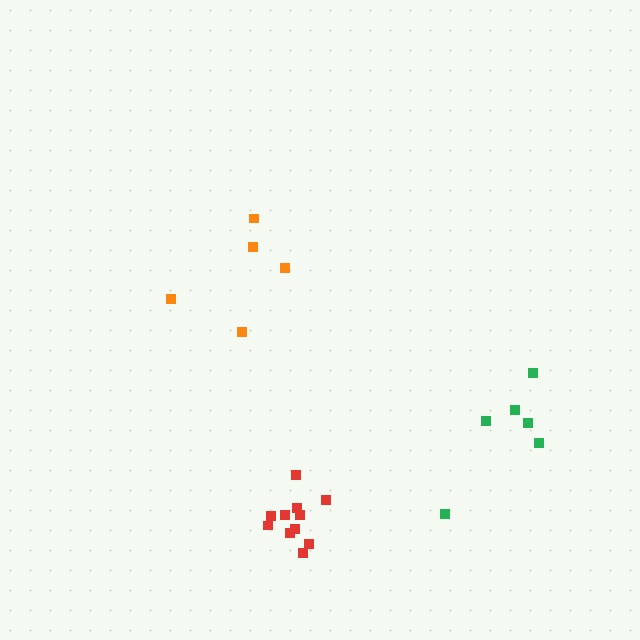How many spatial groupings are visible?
There are 3 spatial groupings.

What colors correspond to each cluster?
The clusters are colored: orange, red, green.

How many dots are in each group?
Group 1: 5 dots, Group 2: 11 dots, Group 3: 6 dots (22 total).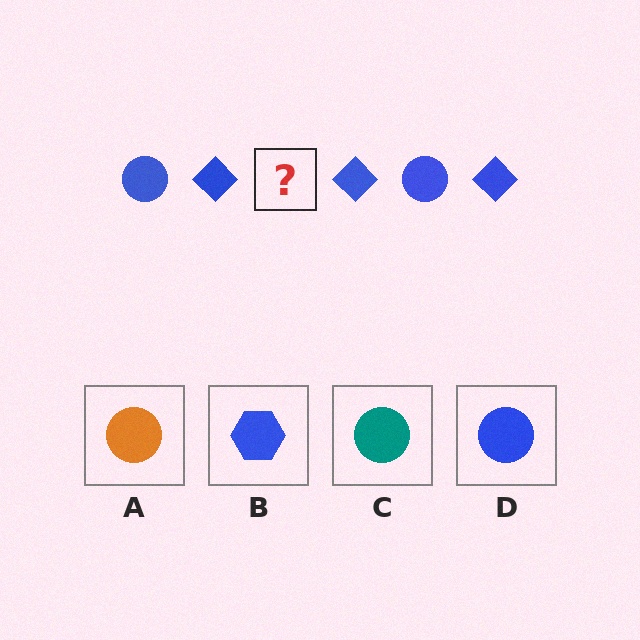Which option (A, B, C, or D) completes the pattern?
D.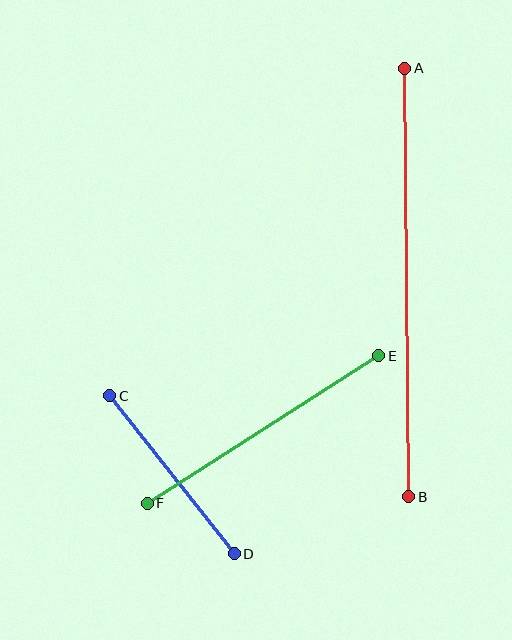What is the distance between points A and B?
The distance is approximately 429 pixels.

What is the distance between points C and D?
The distance is approximately 201 pixels.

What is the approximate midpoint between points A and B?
The midpoint is at approximately (407, 282) pixels.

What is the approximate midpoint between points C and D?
The midpoint is at approximately (172, 475) pixels.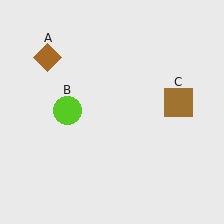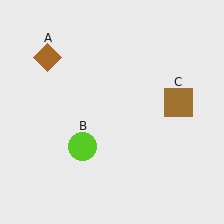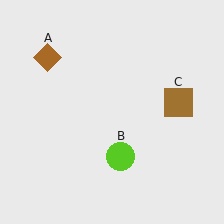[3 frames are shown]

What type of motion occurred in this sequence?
The lime circle (object B) rotated counterclockwise around the center of the scene.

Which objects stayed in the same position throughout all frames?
Brown diamond (object A) and brown square (object C) remained stationary.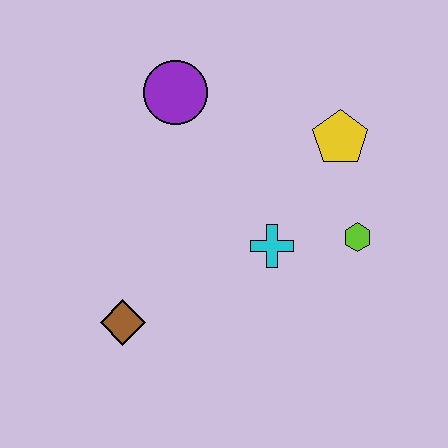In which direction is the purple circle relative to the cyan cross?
The purple circle is above the cyan cross.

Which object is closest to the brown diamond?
The cyan cross is closest to the brown diamond.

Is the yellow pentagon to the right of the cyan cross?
Yes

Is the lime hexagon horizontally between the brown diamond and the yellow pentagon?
No